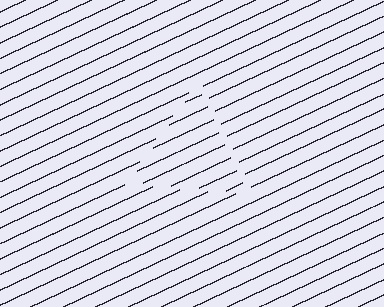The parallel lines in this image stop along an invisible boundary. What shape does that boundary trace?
An illusory triangle. The interior of the shape contains the same grating, shifted by half a period — the contour is defined by the phase discontinuity where line-ends from the inner and outer gratings abut.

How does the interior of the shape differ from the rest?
The interior of the shape contains the same grating, shifted by half a period — the contour is defined by the phase discontinuity where line-ends from the inner and outer gratings abut.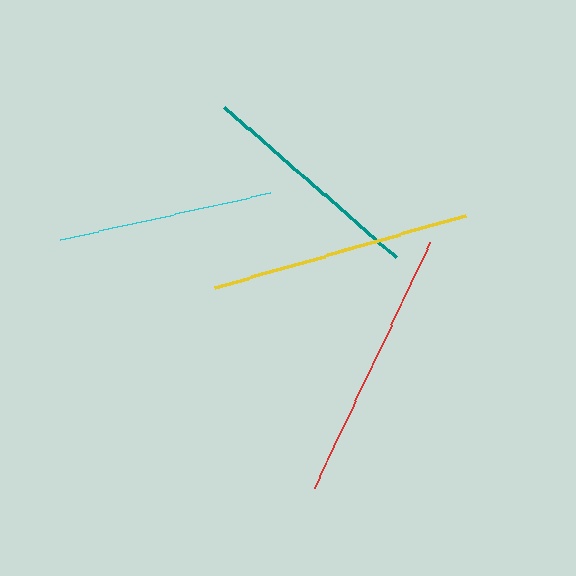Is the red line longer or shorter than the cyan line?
The red line is longer than the cyan line.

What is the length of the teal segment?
The teal segment is approximately 228 pixels long.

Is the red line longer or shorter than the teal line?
The red line is longer than the teal line.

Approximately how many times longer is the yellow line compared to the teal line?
The yellow line is approximately 1.1 times the length of the teal line.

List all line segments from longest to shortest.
From longest to shortest: red, yellow, teal, cyan.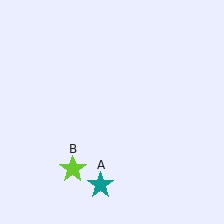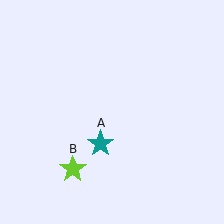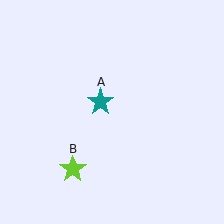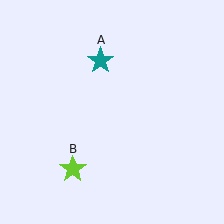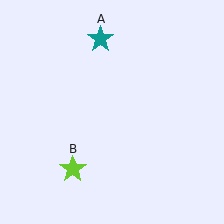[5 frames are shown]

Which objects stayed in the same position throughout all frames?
Lime star (object B) remained stationary.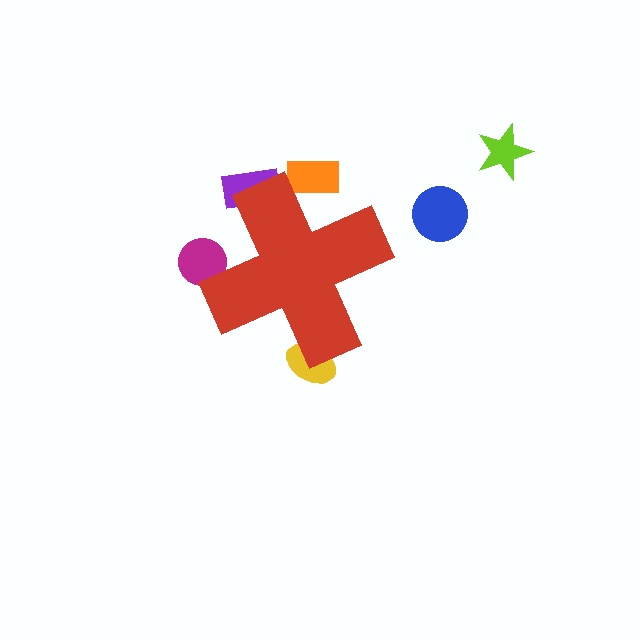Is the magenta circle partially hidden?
Yes, the magenta circle is partially hidden behind the red cross.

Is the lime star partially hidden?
No, the lime star is fully visible.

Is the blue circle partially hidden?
No, the blue circle is fully visible.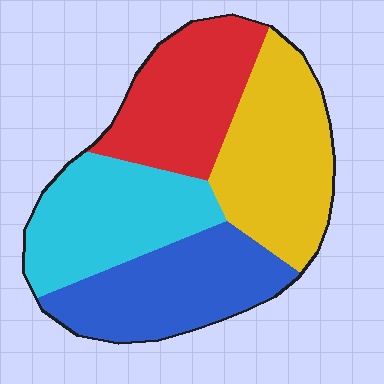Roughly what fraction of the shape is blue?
Blue takes up less than a quarter of the shape.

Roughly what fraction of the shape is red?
Red takes up between a sixth and a third of the shape.